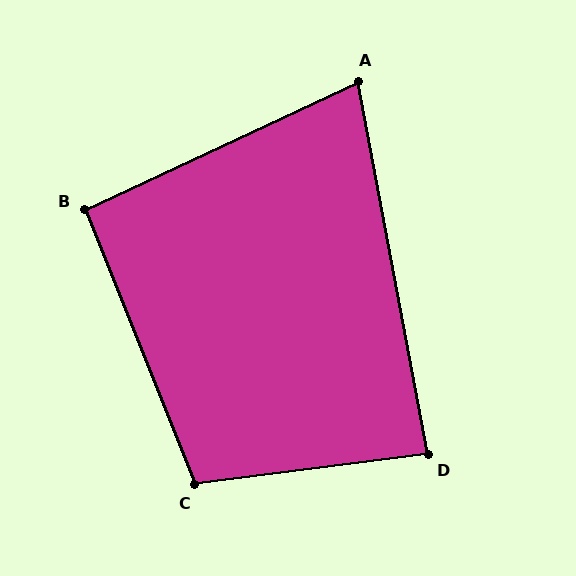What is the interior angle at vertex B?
Approximately 93 degrees (approximately right).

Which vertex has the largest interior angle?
C, at approximately 104 degrees.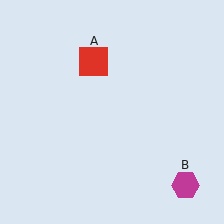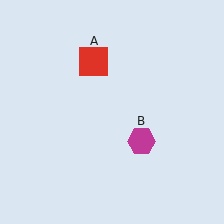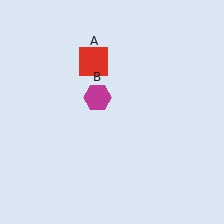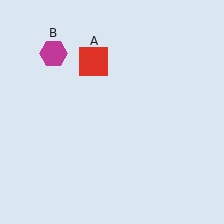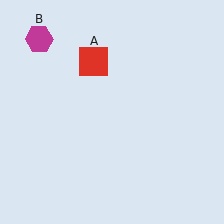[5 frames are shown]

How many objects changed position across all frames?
1 object changed position: magenta hexagon (object B).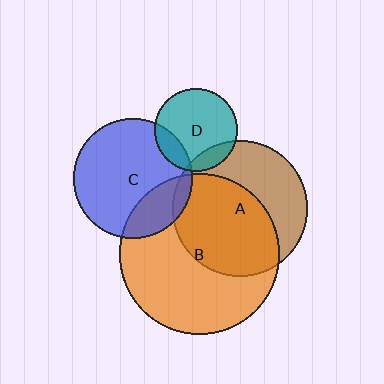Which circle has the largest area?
Circle B (orange).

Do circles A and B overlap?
Yes.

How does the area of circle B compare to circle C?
Approximately 1.8 times.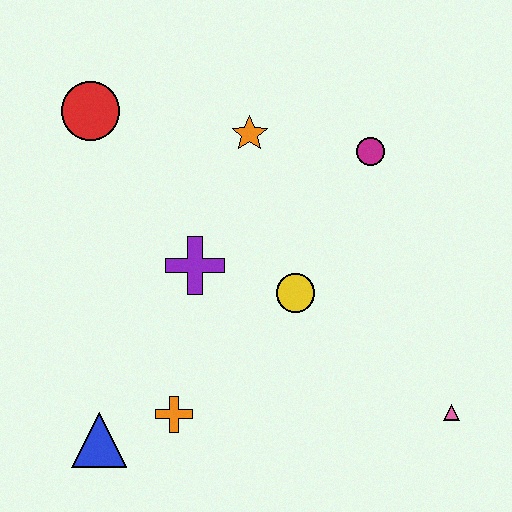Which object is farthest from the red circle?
The pink triangle is farthest from the red circle.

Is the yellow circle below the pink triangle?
No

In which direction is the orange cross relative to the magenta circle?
The orange cross is below the magenta circle.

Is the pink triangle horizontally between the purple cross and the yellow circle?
No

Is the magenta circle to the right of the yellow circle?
Yes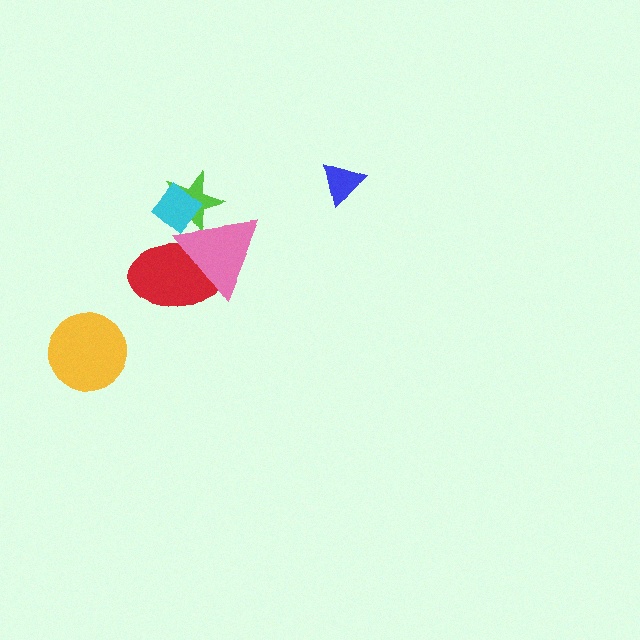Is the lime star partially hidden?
Yes, it is partially covered by another shape.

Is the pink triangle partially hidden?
Yes, it is partially covered by another shape.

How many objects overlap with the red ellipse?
1 object overlaps with the red ellipse.